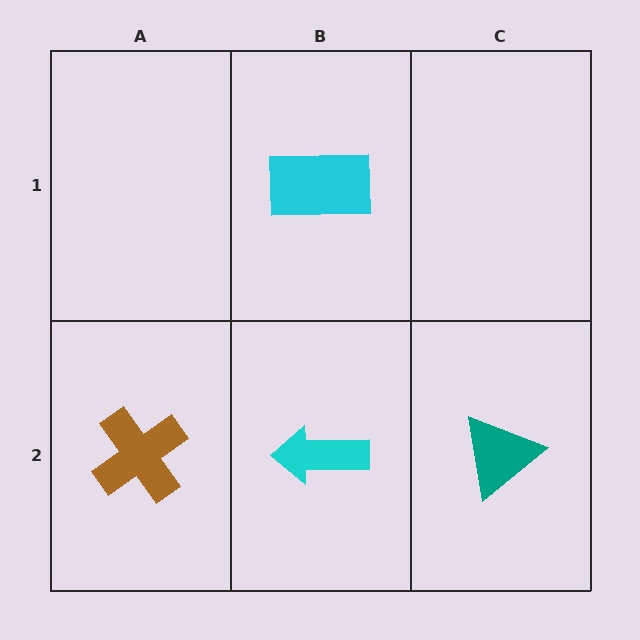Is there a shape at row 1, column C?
No, that cell is empty.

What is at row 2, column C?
A teal triangle.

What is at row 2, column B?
A cyan arrow.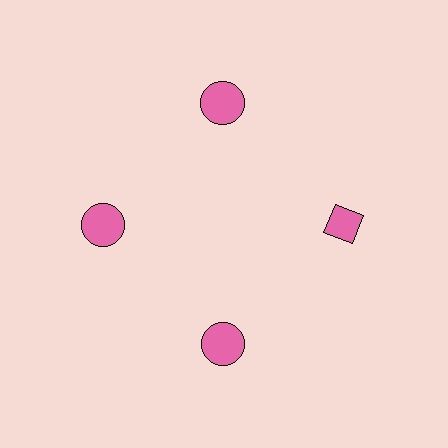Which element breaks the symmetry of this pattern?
The pink diamond at roughly the 3 o'clock position breaks the symmetry. All other shapes are pink circles.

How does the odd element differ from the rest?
It has a different shape: diamond instead of circle.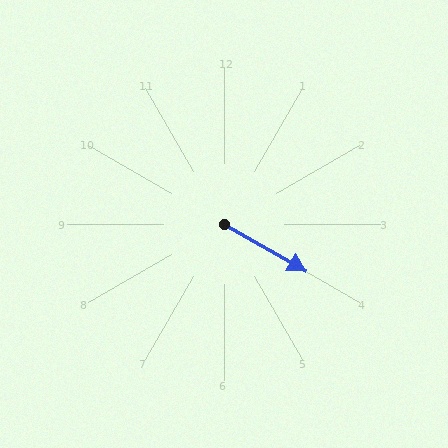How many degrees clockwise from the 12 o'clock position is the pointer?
Approximately 120 degrees.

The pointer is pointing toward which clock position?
Roughly 4 o'clock.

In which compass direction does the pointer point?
Southeast.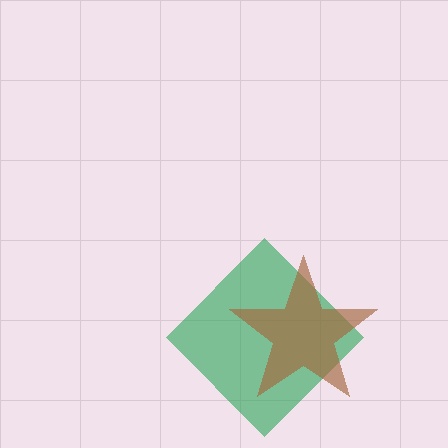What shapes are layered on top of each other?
The layered shapes are: a green diamond, a brown star.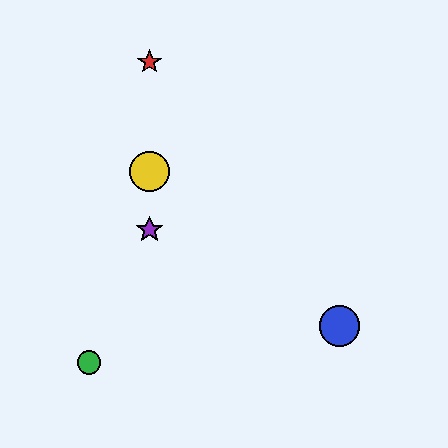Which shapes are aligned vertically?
The red star, the yellow circle, the purple star are aligned vertically.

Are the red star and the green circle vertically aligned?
No, the red star is at x≈150 and the green circle is at x≈89.